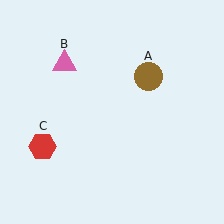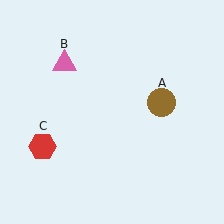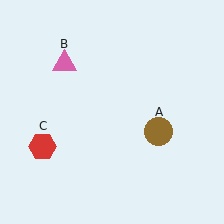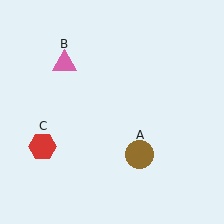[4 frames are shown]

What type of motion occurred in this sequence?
The brown circle (object A) rotated clockwise around the center of the scene.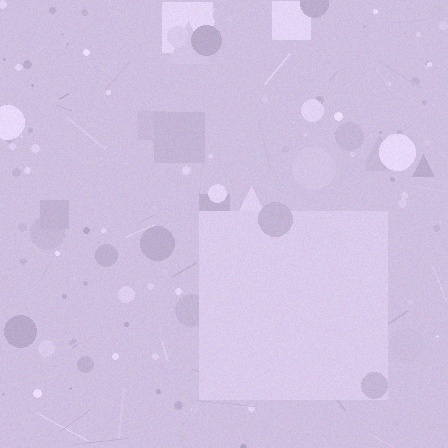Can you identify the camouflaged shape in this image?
The camouflaged shape is a square.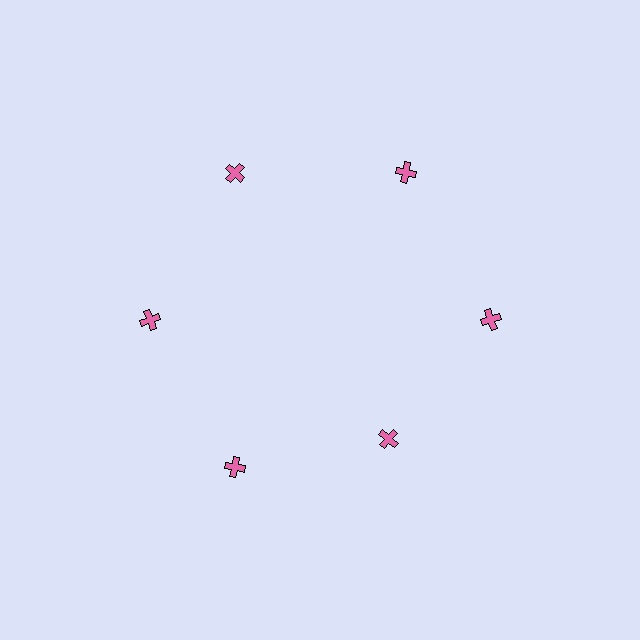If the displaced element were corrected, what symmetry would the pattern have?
It would have 6-fold rotational symmetry — the pattern would map onto itself every 60 degrees.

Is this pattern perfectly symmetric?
No. The 6 pink crosses are arranged in a ring, but one element near the 5 o'clock position is pulled inward toward the center, breaking the 6-fold rotational symmetry.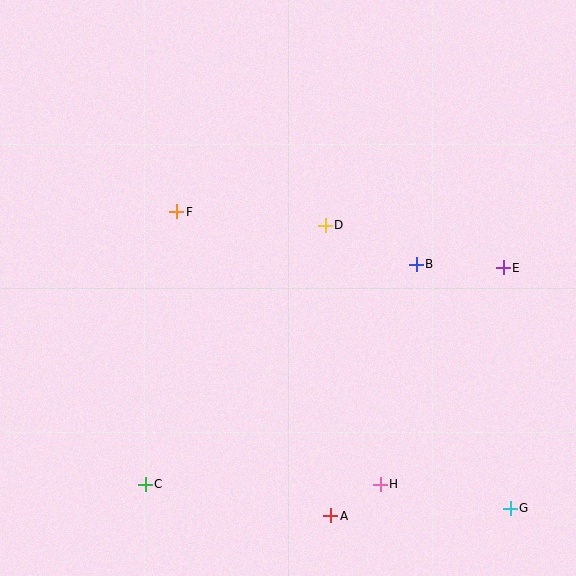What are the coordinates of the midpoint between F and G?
The midpoint between F and G is at (344, 360).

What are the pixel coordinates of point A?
Point A is at (331, 516).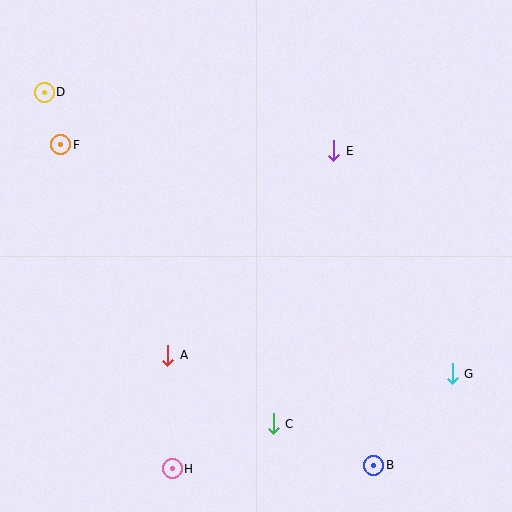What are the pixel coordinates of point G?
Point G is at (452, 374).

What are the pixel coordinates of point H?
Point H is at (172, 469).